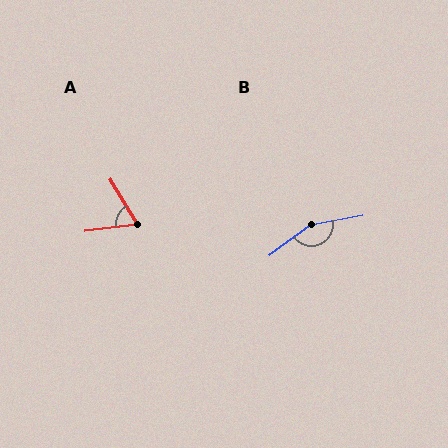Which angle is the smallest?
A, at approximately 66 degrees.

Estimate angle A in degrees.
Approximately 66 degrees.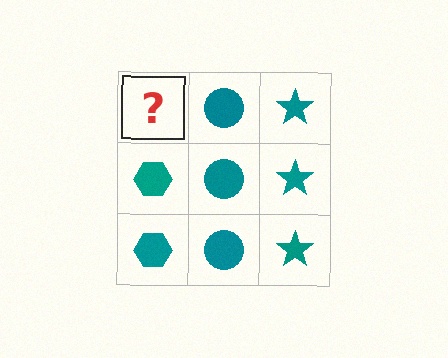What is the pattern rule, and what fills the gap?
The rule is that each column has a consistent shape. The gap should be filled with a teal hexagon.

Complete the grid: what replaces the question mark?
The question mark should be replaced with a teal hexagon.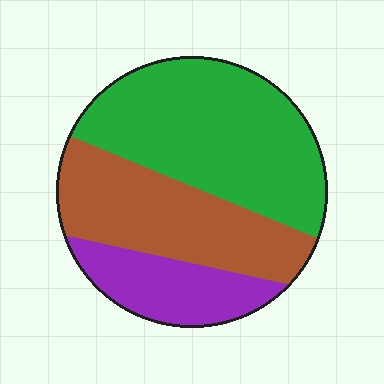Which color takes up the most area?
Green, at roughly 50%.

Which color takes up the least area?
Purple, at roughly 20%.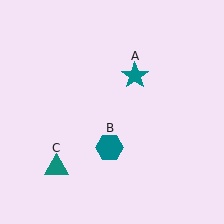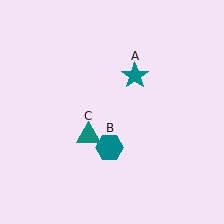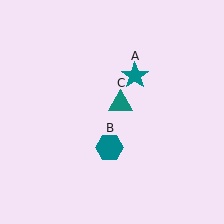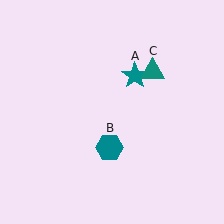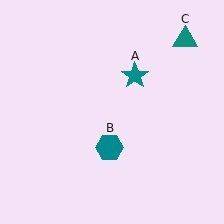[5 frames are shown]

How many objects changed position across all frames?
1 object changed position: teal triangle (object C).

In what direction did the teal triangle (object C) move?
The teal triangle (object C) moved up and to the right.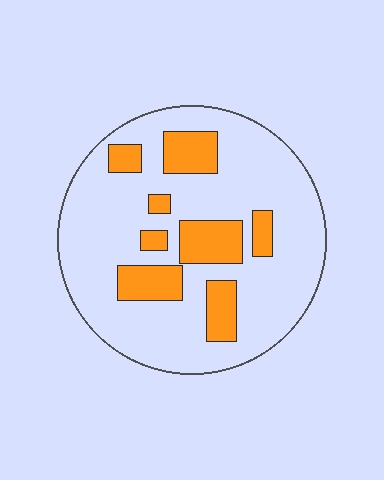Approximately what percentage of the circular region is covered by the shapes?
Approximately 20%.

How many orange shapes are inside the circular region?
8.